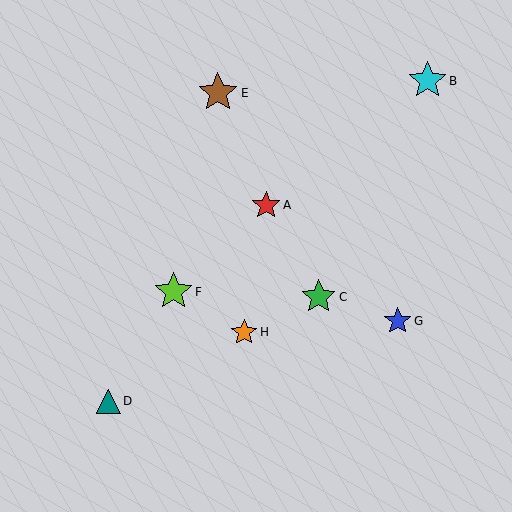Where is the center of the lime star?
The center of the lime star is at (173, 292).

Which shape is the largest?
The brown star (labeled E) is the largest.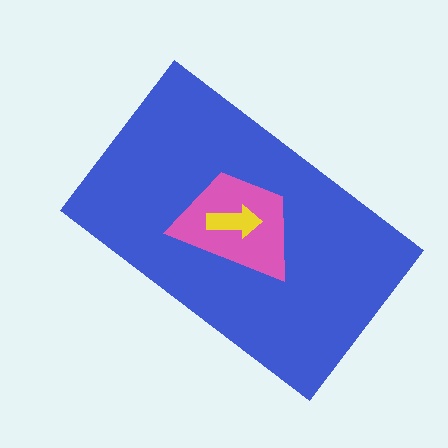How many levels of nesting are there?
3.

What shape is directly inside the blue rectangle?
The pink trapezoid.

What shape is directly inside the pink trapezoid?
The yellow arrow.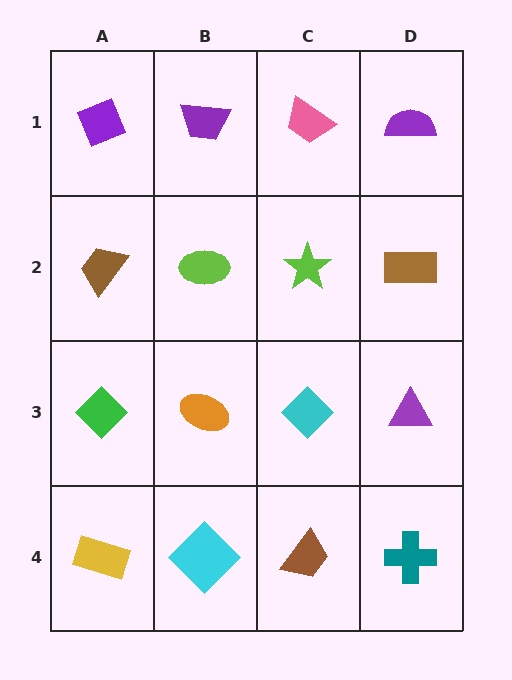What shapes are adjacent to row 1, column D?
A brown rectangle (row 2, column D), a pink trapezoid (row 1, column C).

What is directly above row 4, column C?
A cyan diamond.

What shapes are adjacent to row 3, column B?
A lime ellipse (row 2, column B), a cyan diamond (row 4, column B), a green diamond (row 3, column A), a cyan diamond (row 3, column C).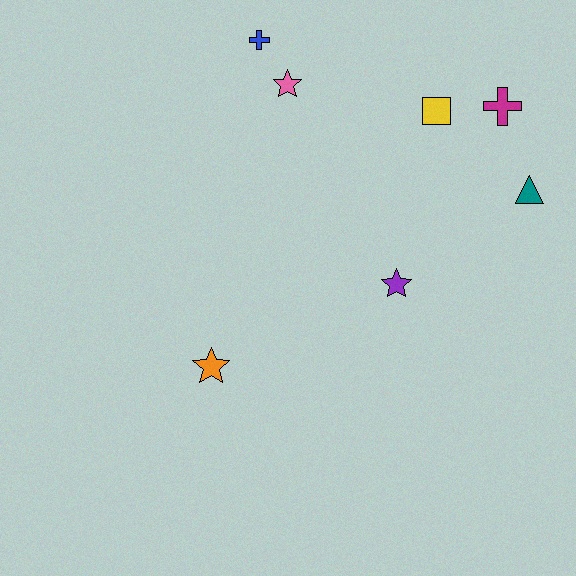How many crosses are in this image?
There are 2 crosses.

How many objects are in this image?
There are 7 objects.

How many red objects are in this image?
There are no red objects.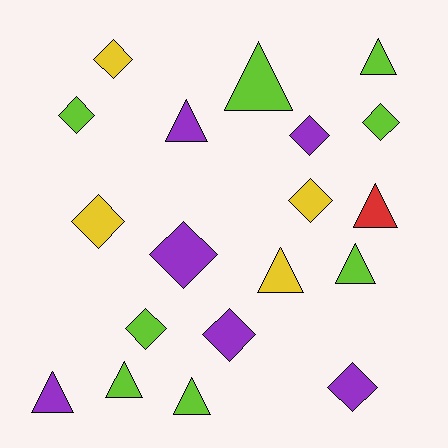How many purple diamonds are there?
There are 4 purple diamonds.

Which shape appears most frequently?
Diamond, with 10 objects.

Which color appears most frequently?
Lime, with 8 objects.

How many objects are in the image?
There are 19 objects.